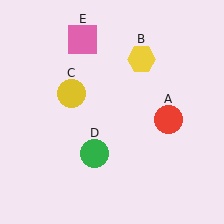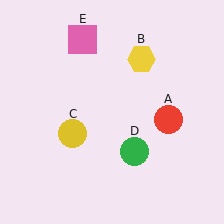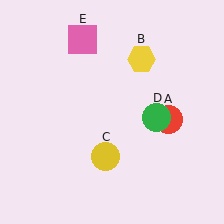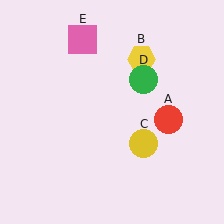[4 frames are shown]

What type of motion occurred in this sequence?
The yellow circle (object C), green circle (object D) rotated counterclockwise around the center of the scene.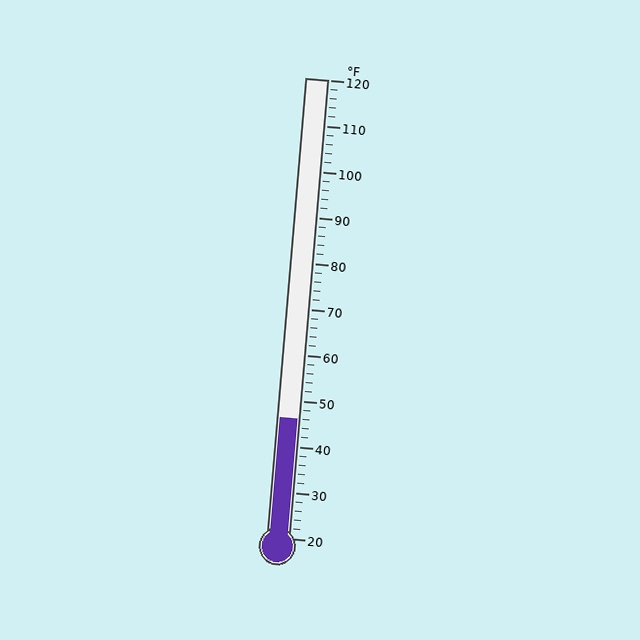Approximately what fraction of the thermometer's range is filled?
The thermometer is filled to approximately 25% of its range.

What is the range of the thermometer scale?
The thermometer scale ranges from 20°F to 120°F.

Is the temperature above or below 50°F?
The temperature is below 50°F.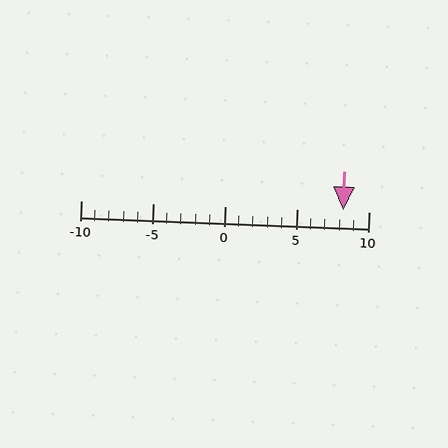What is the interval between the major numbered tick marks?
The major tick marks are spaced 5 units apart.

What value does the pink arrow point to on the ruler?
The pink arrow points to approximately 8.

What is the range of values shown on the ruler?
The ruler shows values from -10 to 10.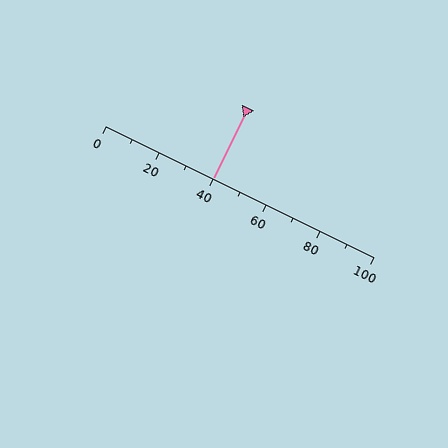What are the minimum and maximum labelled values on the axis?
The axis runs from 0 to 100.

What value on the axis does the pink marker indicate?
The marker indicates approximately 40.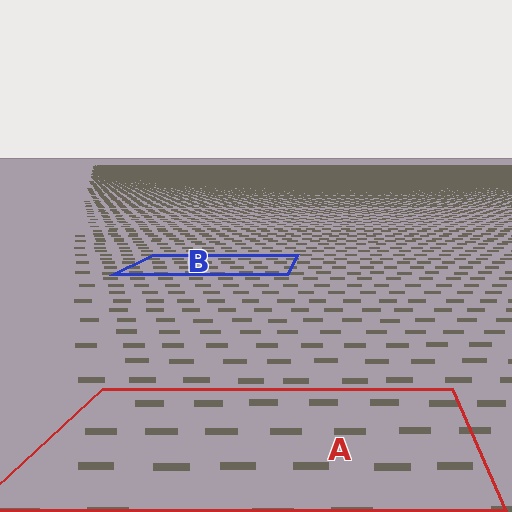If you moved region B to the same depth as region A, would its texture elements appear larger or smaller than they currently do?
They would appear larger. At a closer depth, the same texture elements are projected at a bigger on-screen size.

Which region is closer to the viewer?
Region A is closer. The texture elements there are larger and more spread out.